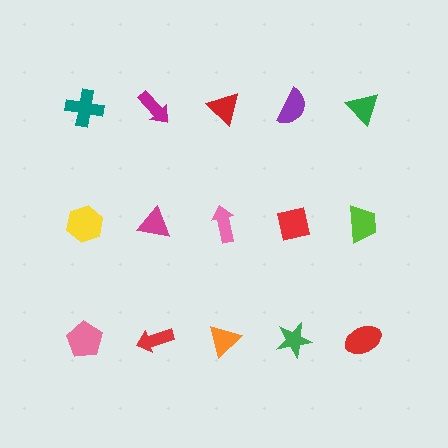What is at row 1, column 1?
A teal cross.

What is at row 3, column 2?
A red arrow.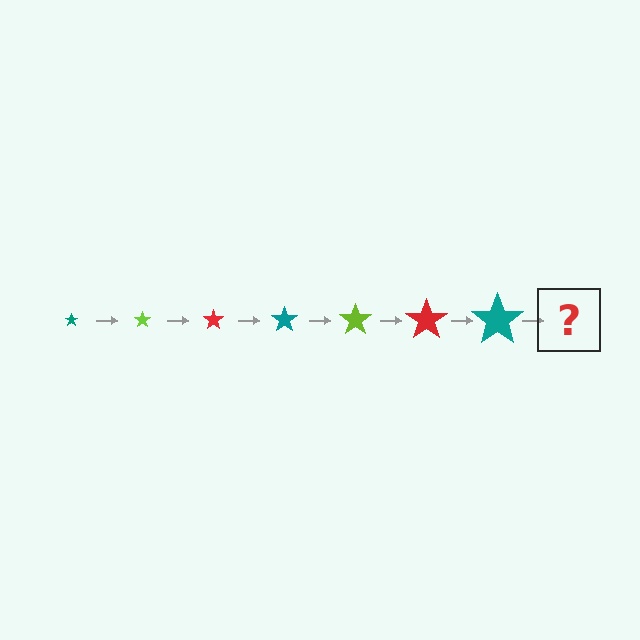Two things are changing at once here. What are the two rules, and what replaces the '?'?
The two rules are that the star grows larger each step and the color cycles through teal, lime, and red. The '?' should be a lime star, larger than the previous one.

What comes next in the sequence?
The next element should be a lime star, larger than the previous one.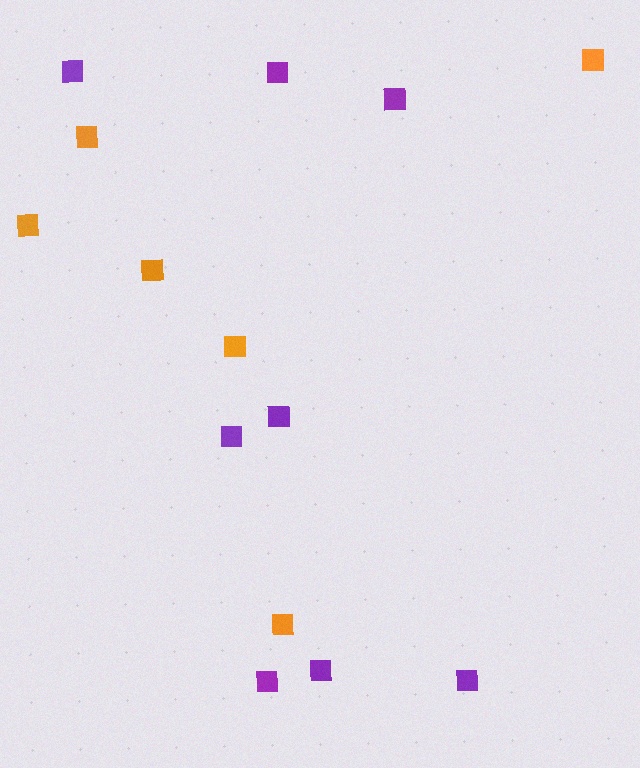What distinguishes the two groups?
There are 2 groups: one group of orange squares (6) and one group of purple squares (8).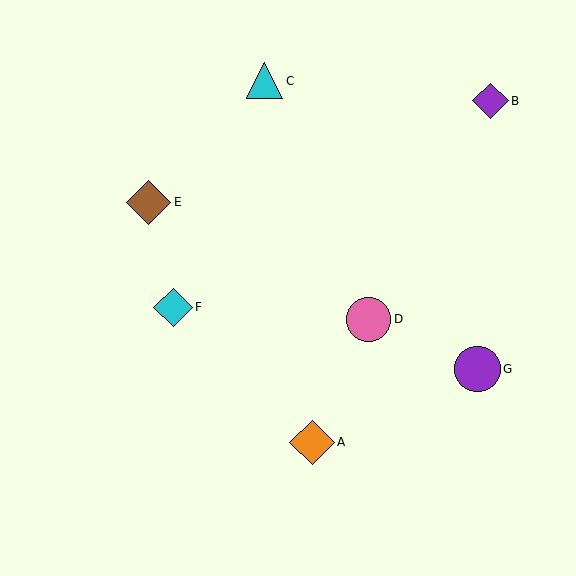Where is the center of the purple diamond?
The center of the purple diamond is at (490, 101).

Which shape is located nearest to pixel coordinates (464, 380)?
The purple circle (labeled G) at (477, 369) is nearest to that location.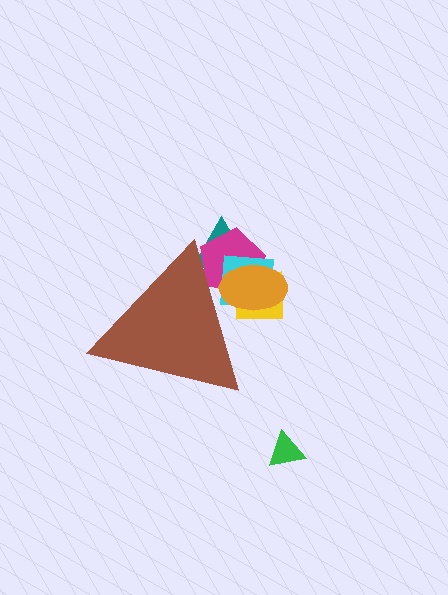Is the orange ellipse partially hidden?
Yes, the orange ellipse is partially hidden behind the brown triangle.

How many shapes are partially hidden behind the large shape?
5 shapes are partially hidden.